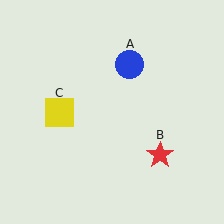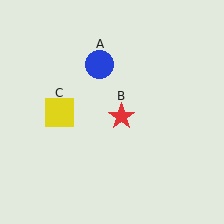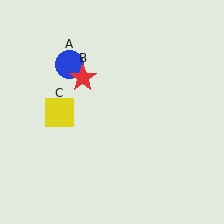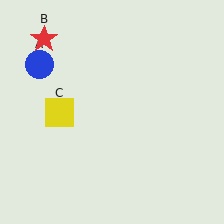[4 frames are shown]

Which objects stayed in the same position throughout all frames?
Yellow square (object C) remained stationary.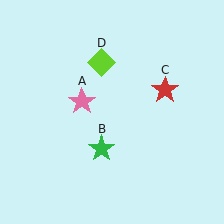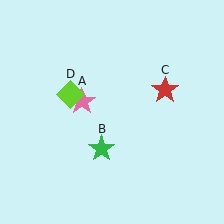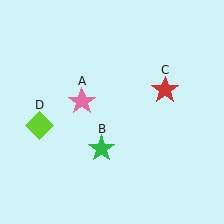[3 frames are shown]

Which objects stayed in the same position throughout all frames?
Pink star (object A) and green star (object B) and red star (object C) remained stationary.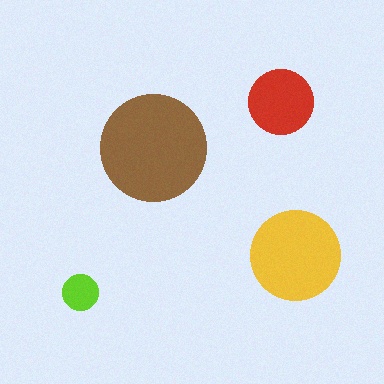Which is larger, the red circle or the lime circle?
The red one.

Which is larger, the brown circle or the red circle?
The brown one.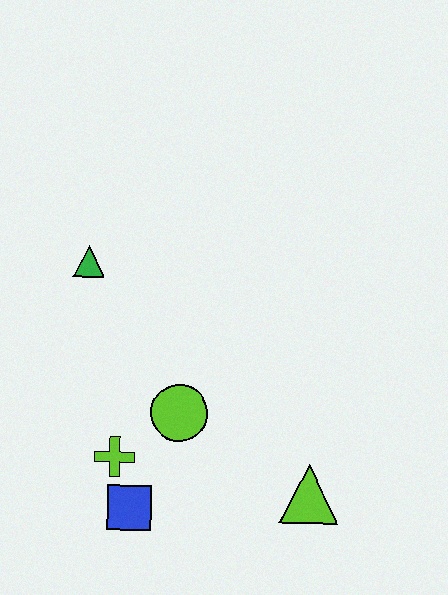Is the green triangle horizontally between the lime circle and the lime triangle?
No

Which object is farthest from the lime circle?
The green triangle is farthest from the lime circle.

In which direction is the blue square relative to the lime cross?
The blue square is below the lime cross.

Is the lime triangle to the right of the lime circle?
Yes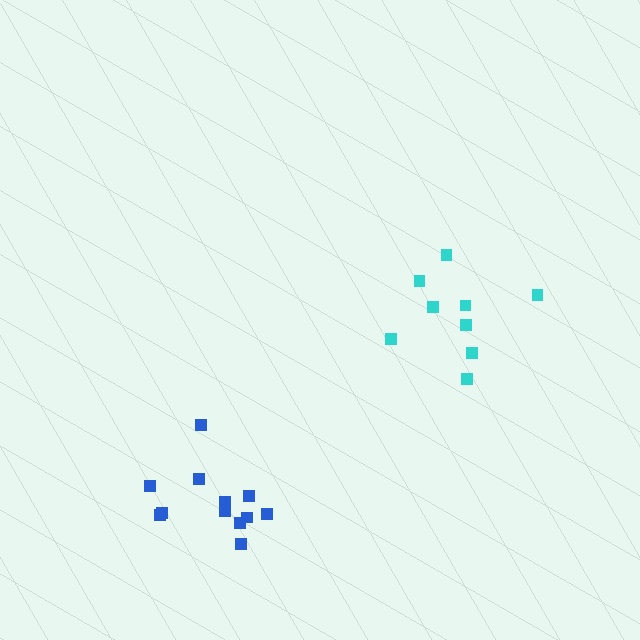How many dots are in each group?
Group 1: 12 dots, Group 2: 9 dots (21 total).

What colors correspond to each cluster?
The clusters are colored: blue, cyan.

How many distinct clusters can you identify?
There are 2 distinct clusters.